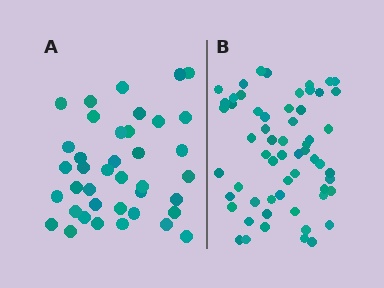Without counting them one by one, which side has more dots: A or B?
Region B (the right region) has more dots.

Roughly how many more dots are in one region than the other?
Region B has approximately 20 more dots than region A.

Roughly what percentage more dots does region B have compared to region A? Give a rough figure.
About 50% more.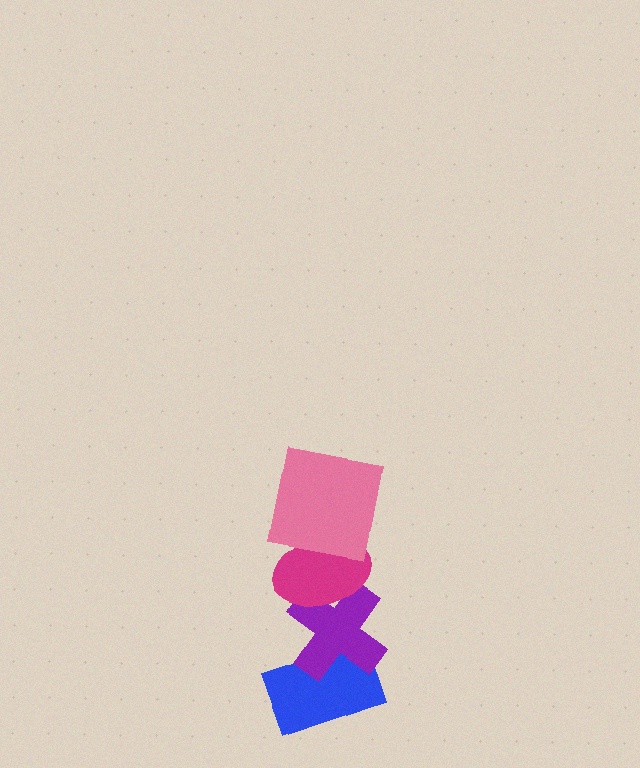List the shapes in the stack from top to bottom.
From top to bottom: the pink square, the magenta ellipse, the purple cross, the blue rectangle.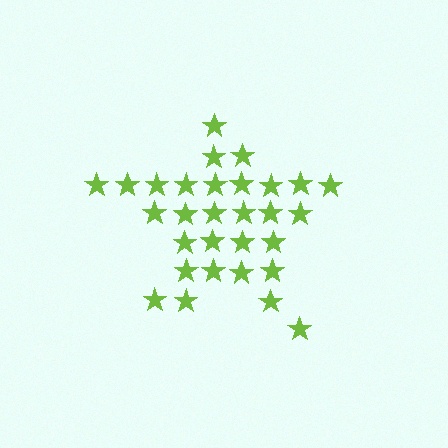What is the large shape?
The large shape is a star.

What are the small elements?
The small elements are stars.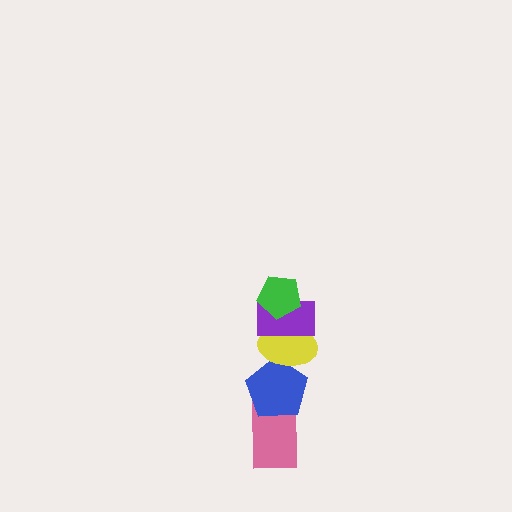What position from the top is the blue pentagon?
The blue pentagon is 4th from the top.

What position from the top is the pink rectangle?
The pink rectangle is 5th from the top.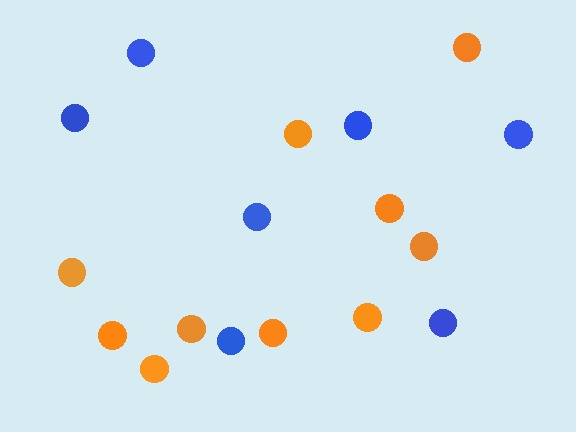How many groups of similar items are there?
There are 2 groups: one group of blue circles (7) and one group of orange circles (10).